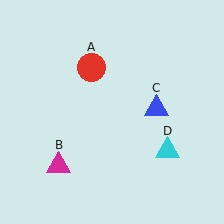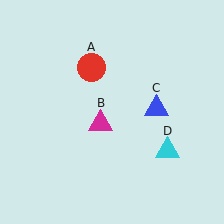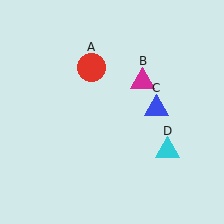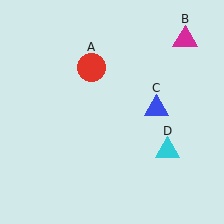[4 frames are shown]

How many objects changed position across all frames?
1 object changed position: magenta triangle (object B).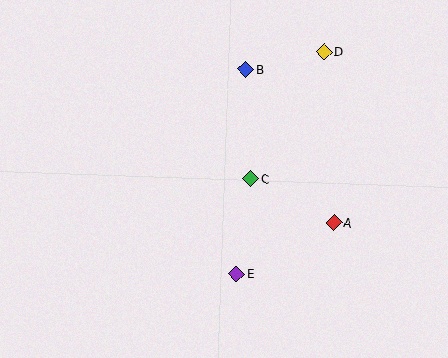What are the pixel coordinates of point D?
Point D is at (324, 52).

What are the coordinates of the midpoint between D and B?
The midpoint between D and B is at (285, 61).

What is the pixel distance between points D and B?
The distance between D and B is 80 pixels.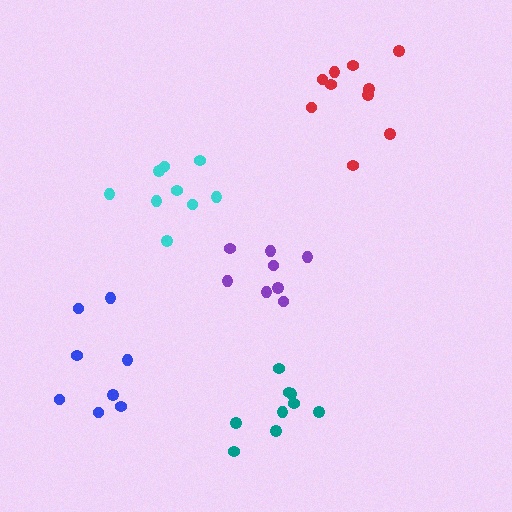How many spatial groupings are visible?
There are 5 spatial groupings.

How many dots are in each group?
Group 1: 8 dots, Group 2: 10 dots, Group 3: 9 dots, Group 4: 8 dots, Group 5: 9 dots (44 total).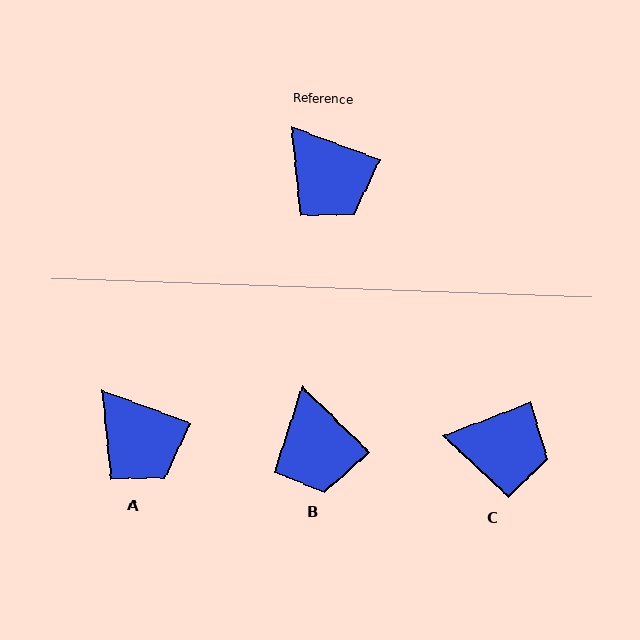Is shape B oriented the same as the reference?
No, it is off by about 24 degrees.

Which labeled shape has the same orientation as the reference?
A.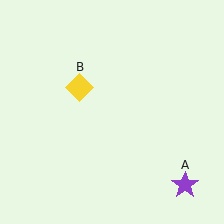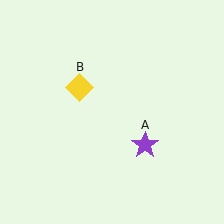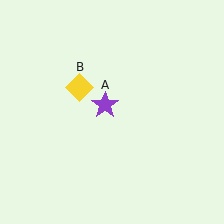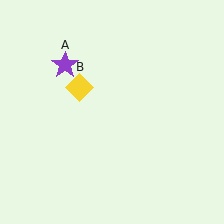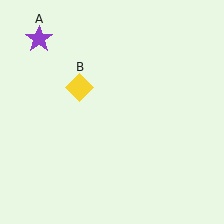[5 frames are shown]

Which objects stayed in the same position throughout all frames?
Yellow diamond (object B) remained stationary.